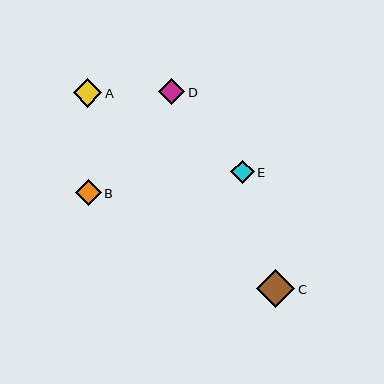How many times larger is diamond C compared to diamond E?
Diamond C is approximately 1.6 times the size of diamond E.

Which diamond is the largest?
Diamond C is the largest with a size of approximately 38 pixels.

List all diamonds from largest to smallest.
From largest to smallest: C, A, B, D, E.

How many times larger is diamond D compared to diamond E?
Diamond D is approximately 1.1 times the size of diamond E.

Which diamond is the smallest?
Diamond E is the smallest with a size of approximately 23 pixels.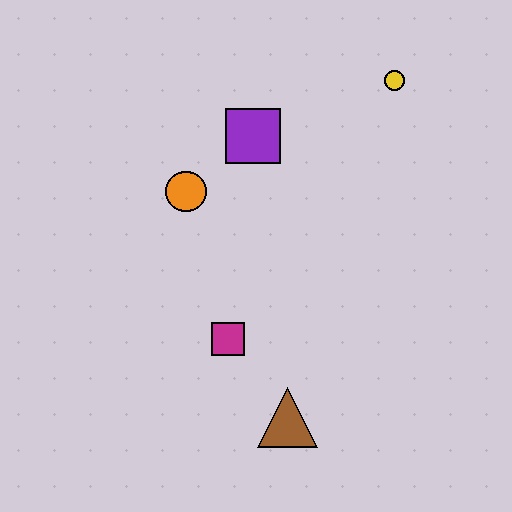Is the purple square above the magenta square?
Yes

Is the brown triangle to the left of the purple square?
No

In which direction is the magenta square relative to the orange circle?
The magenta square is below the orange circle.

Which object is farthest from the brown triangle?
The yellow circle is farthest from the brown triangle.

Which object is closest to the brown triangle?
The magenta square is closest to the brown triangle.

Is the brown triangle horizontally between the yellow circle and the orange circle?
Yes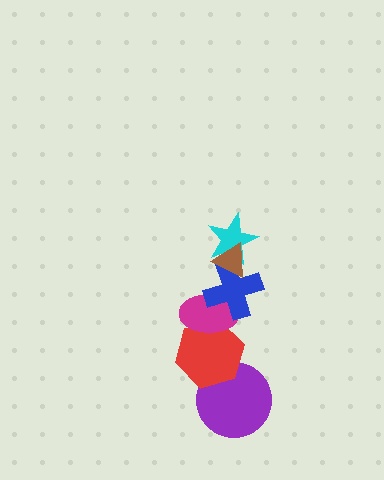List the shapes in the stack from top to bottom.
From top to bottom: the brown triangle, the cyan star, the blue cross, the magenta ellipse, the red hexagon, the purple circle.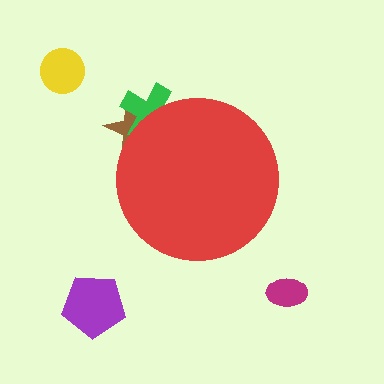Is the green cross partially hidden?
Yes, the green cross is partially hidden behind the red circle.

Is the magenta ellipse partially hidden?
No, the magenta ellipse is fully visible.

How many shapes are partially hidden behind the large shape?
2 shapes are partially hidden.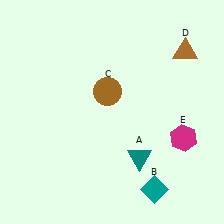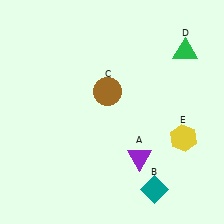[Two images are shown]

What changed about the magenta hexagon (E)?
In Image 1, E is magenta. In Image 2, it changed to yellow.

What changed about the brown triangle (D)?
In Image 1, D is brown. In Image 2, it changed to green.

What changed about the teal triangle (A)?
In Image 1, A is teal. In Image 2, it changed to purple.